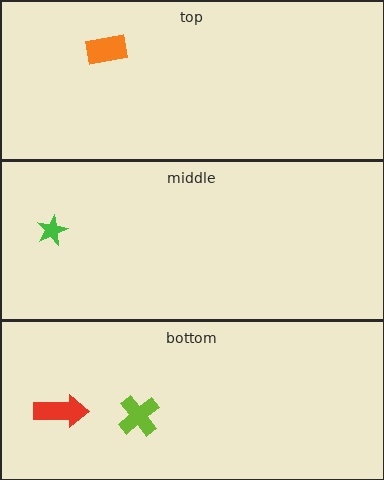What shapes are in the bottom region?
The red arrow, the lime cross.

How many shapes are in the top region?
1.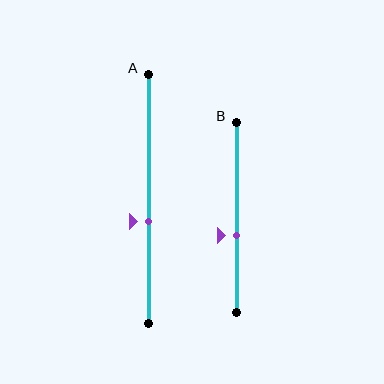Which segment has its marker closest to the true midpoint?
Segment A has its marker closest to the true midpoint.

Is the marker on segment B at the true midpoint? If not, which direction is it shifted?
No, the marker on segment B is shifted downward by about 10% of the segment length.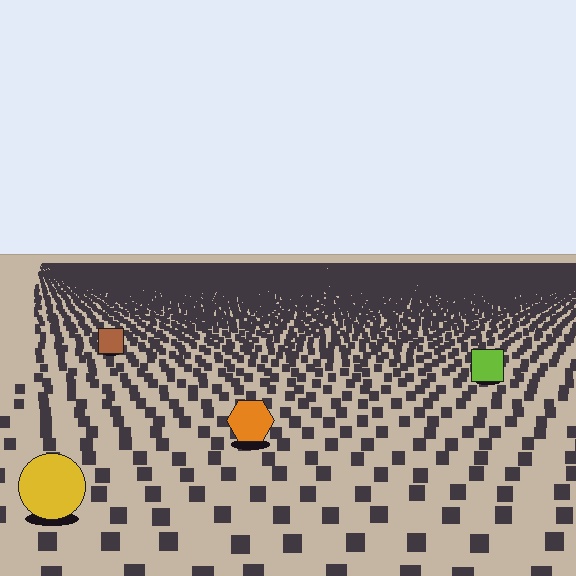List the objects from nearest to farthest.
From nearest to farthest: the yellow circle, the orange hexagon, the lime square, the brown square.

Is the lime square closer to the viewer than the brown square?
Yes. The lime square is closer — you can tell from the texture gradient: the ground texture is coarser near it.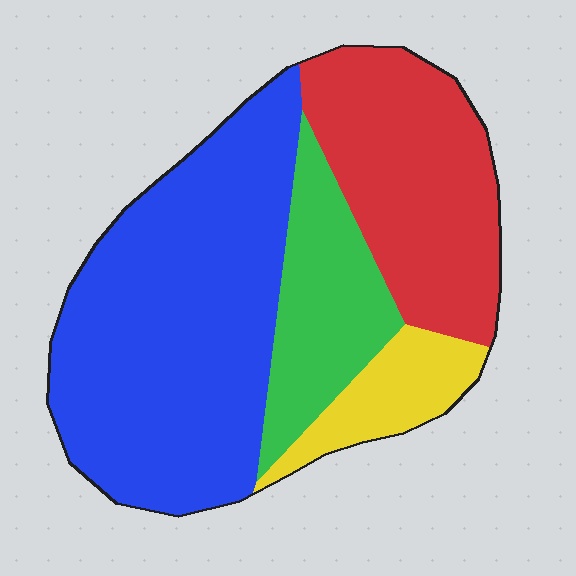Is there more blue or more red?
Blue.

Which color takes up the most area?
Blue, at roughly 50%.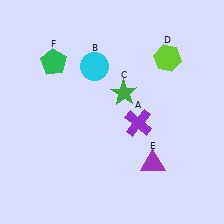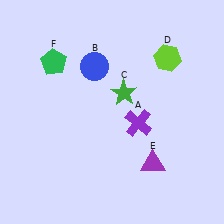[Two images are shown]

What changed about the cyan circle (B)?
In Image 1, B is cyan. In Image 2, it changed to blue.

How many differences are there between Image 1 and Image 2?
There is 1 difference between the two images.